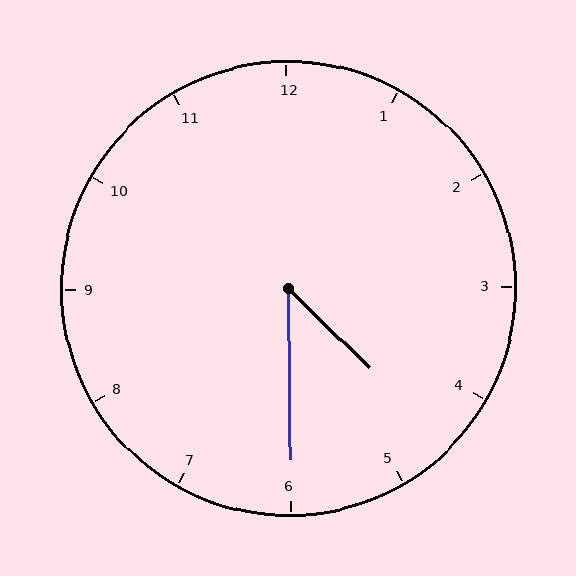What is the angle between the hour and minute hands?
Approximately 45 degrees.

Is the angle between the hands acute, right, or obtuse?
It is acute.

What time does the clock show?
4:30.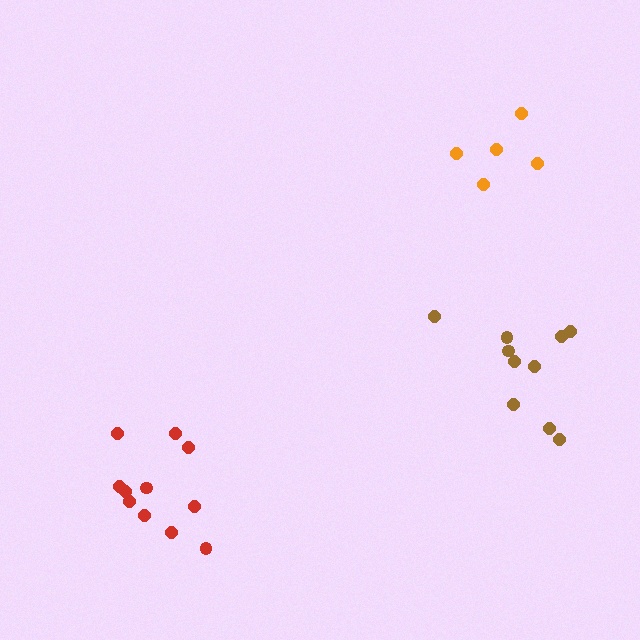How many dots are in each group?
Group 1: 10 dots, Group 2: 11 dots, Group 3: 5 dots (26 total).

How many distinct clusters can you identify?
There are 3 distinct clusters.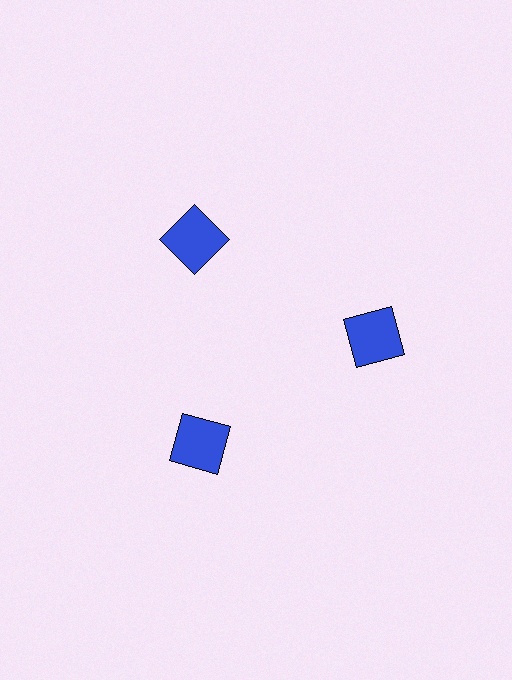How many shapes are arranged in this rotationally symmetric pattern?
There are 3 shapes, arranged in 3 groups of 1.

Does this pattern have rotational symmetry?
Yes, this pattern has 3-fold rotational symmetry. It looks the same after rotating 120 degrees around the center.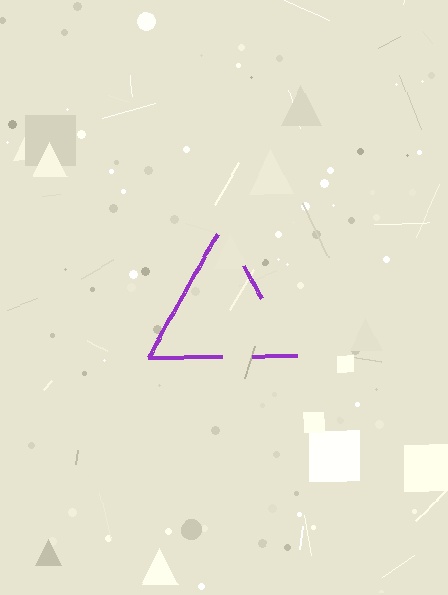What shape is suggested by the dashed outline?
The dashed outline suggests a triangle.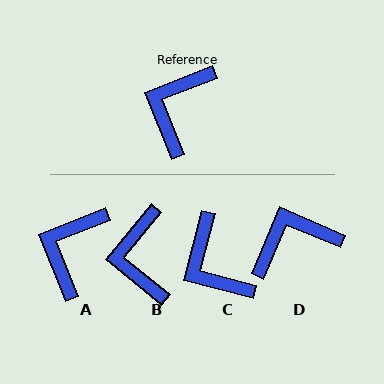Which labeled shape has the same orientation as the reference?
A.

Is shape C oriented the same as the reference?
No, it is off by about 53 degrees.